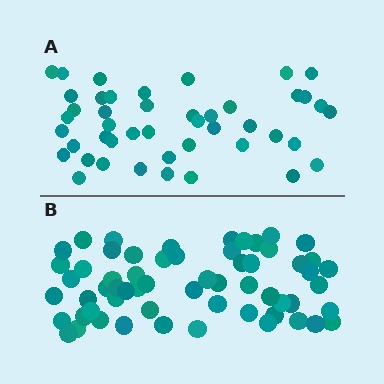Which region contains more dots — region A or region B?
Region B (the bottom region) has more dots.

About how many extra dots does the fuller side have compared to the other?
Region B has approximately 15 more dots than region A.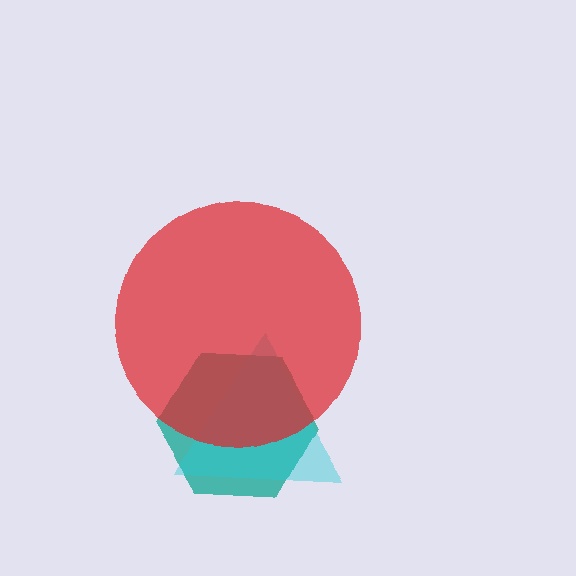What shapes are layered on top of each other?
The layered shapes are: a teal hexagon, a cyan triangle, a red circle.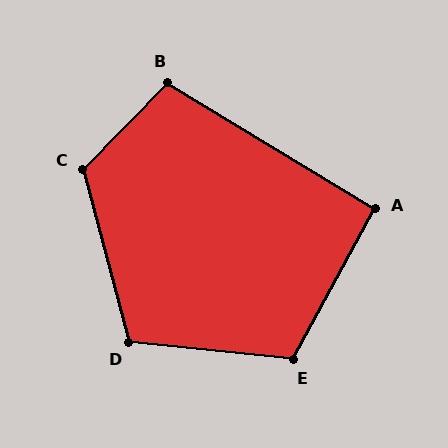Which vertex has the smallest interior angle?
A, at approximately 93 degrees.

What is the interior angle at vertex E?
Approximately 113 degrees (obtuse).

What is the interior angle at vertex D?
Approximately 111 degrees (obtuse).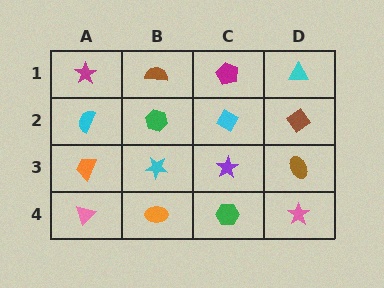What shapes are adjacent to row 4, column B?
A cyan star (row 3, column B), a pink triangle (row 4, column A), a green hexagon (row 4, column C).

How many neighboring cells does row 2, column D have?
3.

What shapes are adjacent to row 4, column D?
A brown ellipse (row 3, column D), a green hexagon (row 4, column C).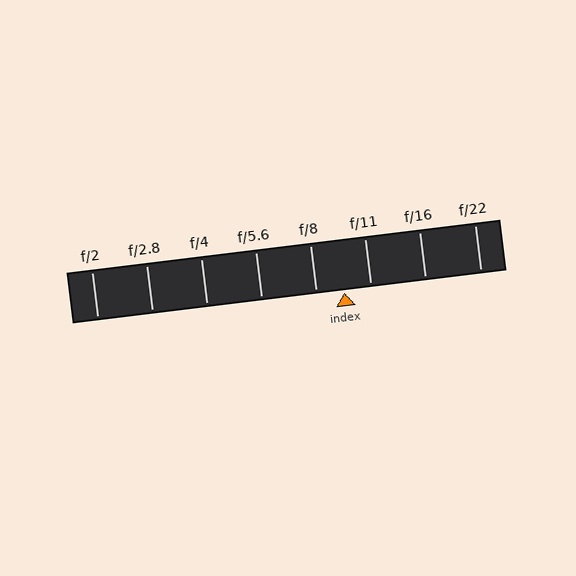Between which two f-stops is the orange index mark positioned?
The index mark is between f/8 and f/11.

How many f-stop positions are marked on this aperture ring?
There are 8 f-stop positions marked.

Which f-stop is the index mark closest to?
The index mark is closest to f/11.